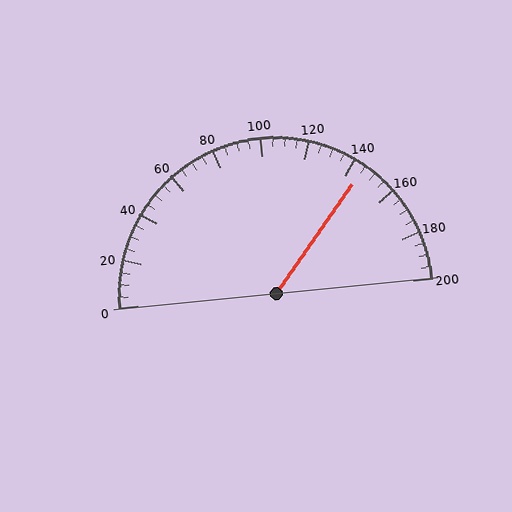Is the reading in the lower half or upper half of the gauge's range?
The reading is in the upper half of the range (0 to 200).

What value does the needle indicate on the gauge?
The needle indicates approximately 145.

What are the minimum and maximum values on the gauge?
The gauge ranges from 0 to 200.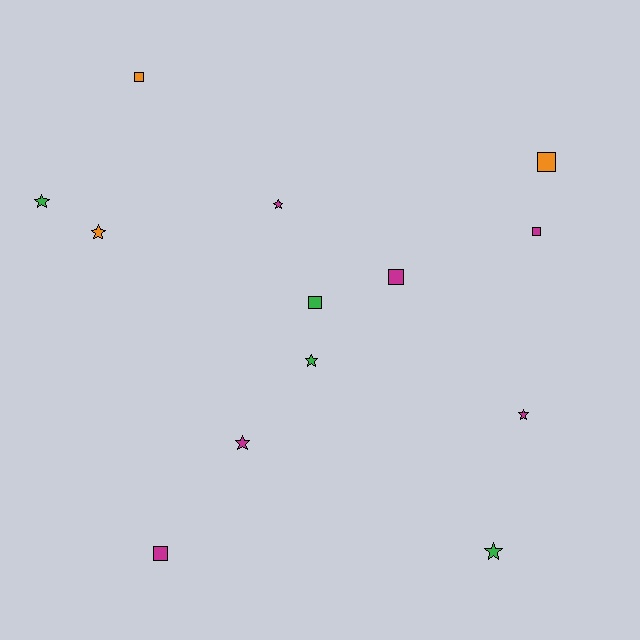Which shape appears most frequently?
Star, with 7 objects.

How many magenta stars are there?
There are 3 magenta stars.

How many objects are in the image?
There are 13 objects.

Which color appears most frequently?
Magenta, with 6 objects.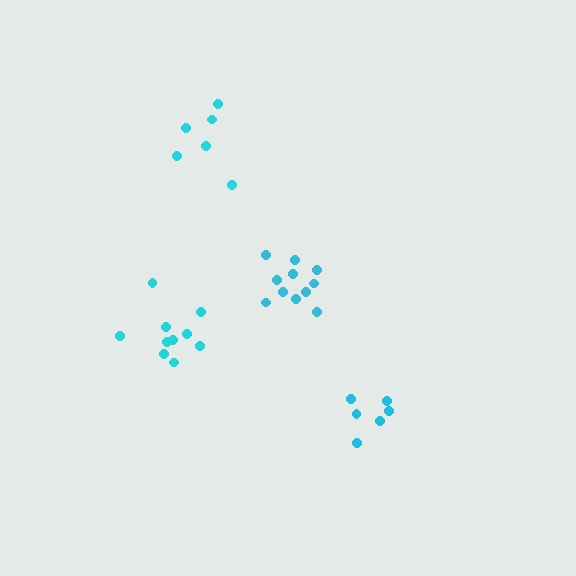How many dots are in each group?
Group 1: 6 dots, Group 2: 10 dots, Group 3: 6 dots, Group 4: 11 dots (33 total).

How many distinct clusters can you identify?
There are 4 distinct clusters.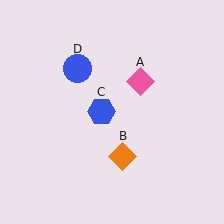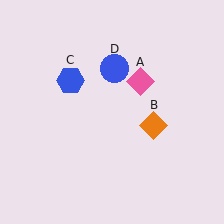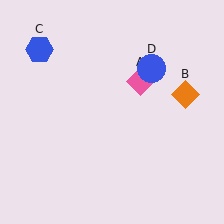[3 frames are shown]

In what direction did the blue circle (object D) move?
The blue circle (object D) moved right.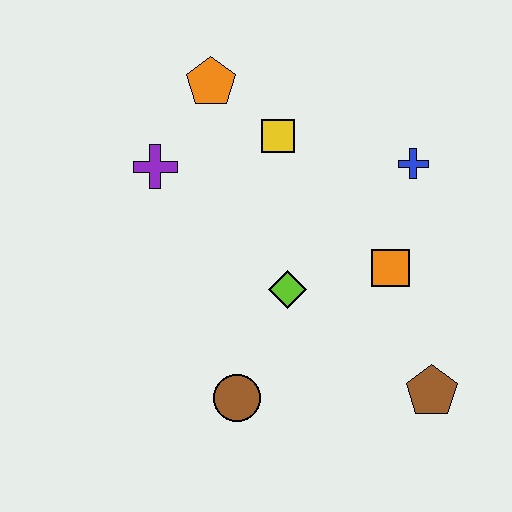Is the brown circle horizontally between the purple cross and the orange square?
Yes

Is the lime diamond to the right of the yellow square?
Yes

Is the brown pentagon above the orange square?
No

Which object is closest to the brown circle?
The lime diamond is closest to the brown circle.